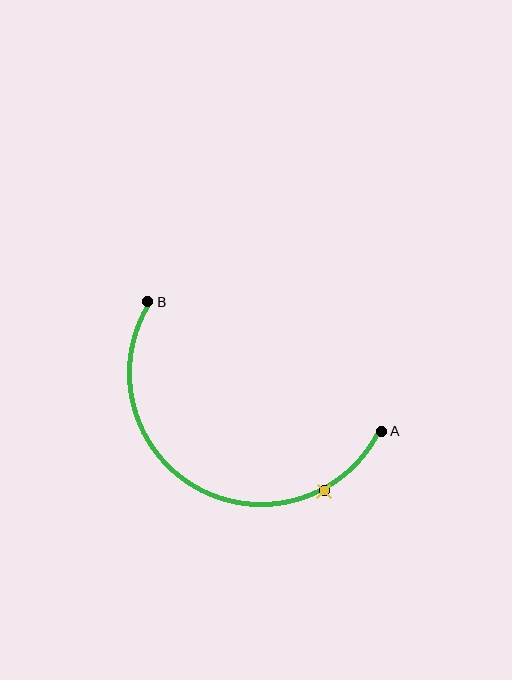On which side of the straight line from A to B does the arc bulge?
The arc bulges below the straight line connecting A and B.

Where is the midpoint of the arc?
The arc midpoint is the point on the curve farthest from the straight line joining A and B. It sits below that line.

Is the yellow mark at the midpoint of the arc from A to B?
No. The yellow mark lies on the arc but is closer to endpoint A. The arc midpoint would be at the point on the curve equidistant along the arc from both A and B.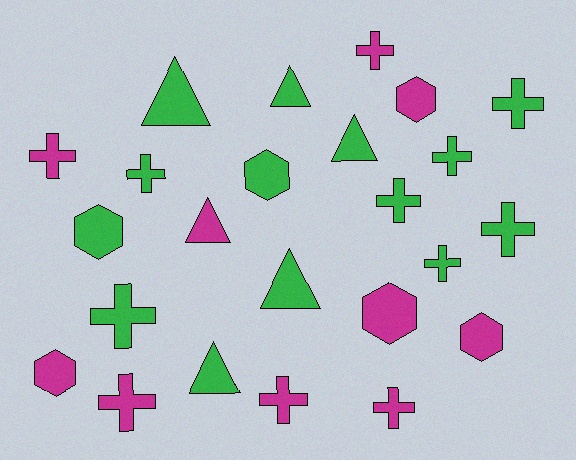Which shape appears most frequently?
Cross, with 12 objects.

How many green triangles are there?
There are 5 green triangles.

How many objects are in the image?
There are 24 objects.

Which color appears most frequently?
Green, with 14 objects.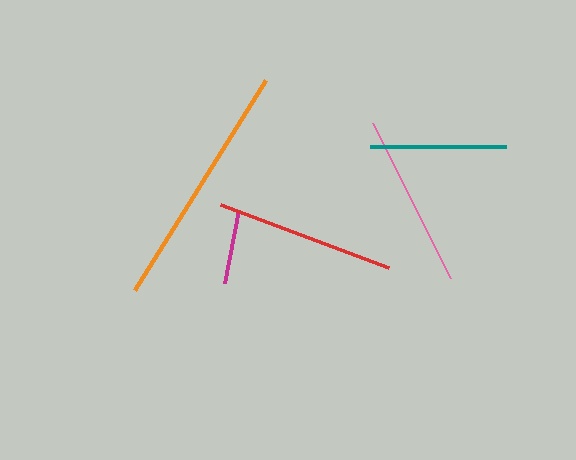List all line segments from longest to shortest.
From longest to shortest: orange, red, pink, teal, magenta.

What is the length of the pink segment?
The pink segment is approximately 174 pixels long.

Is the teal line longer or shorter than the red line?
The red line is longer than the teal line.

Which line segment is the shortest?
The magenta line is the shortest at approximately 74 pixels.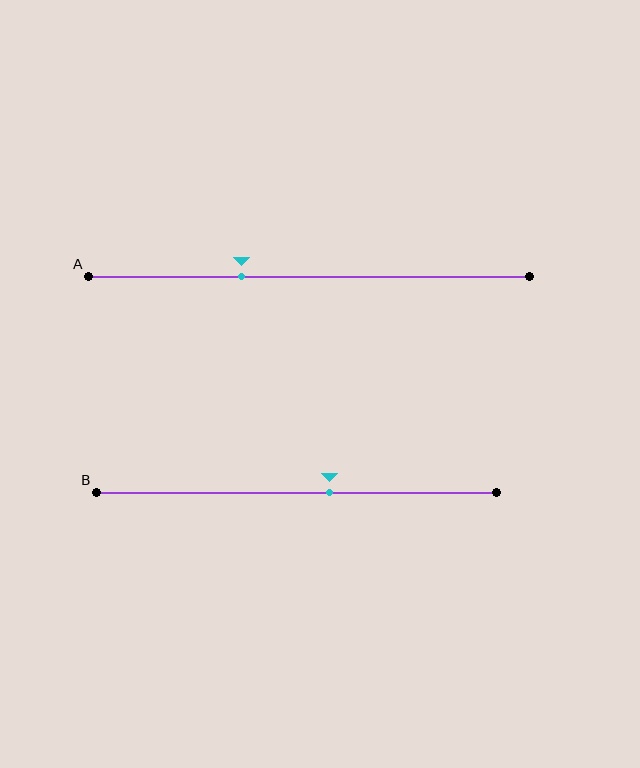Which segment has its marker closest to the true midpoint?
Segment B has its marker closest to the true midpoint.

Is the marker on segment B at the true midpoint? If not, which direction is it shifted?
No, the marker on segment B is shifted to the right by about 8% of the segment length.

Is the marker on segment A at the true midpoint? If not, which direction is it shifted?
No, the marker on segment A is shifted to the left by about 15% of the segment length.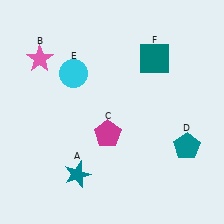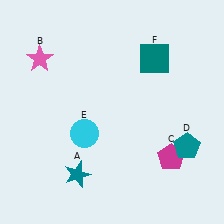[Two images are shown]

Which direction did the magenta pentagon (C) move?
The magenta pentagon (C) moved right.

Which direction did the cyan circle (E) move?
The cyan circle (E) moved down.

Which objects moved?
The objects that moved are: the magenta pentagon (C), the cyan circle (E).